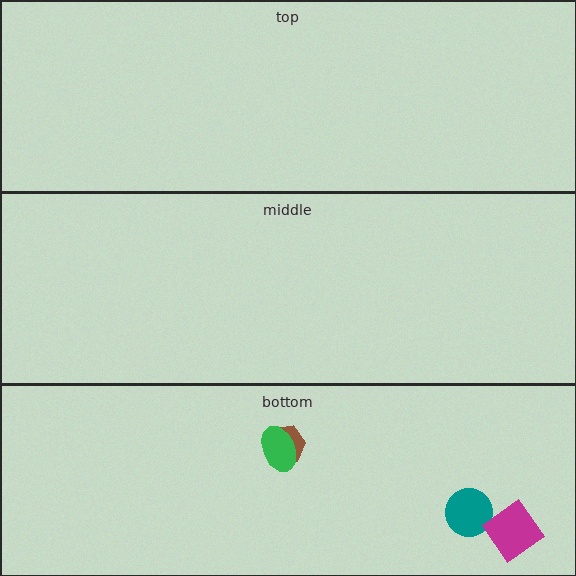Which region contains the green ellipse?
The bottom region.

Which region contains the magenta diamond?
The bottom region.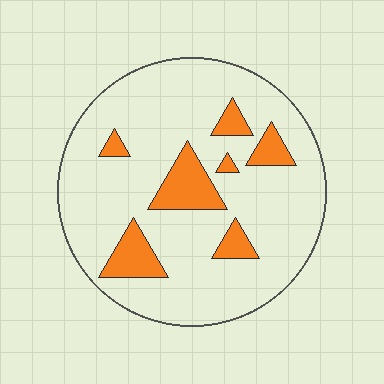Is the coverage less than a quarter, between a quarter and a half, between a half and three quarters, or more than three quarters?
Less than a quarter.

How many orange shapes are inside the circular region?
7.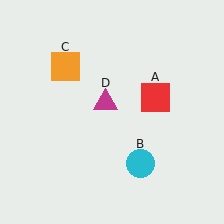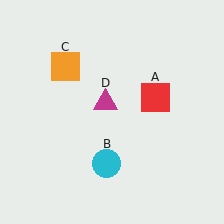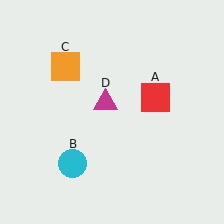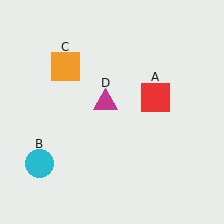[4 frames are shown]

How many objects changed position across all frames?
1 object changed position: cyan circle (object B).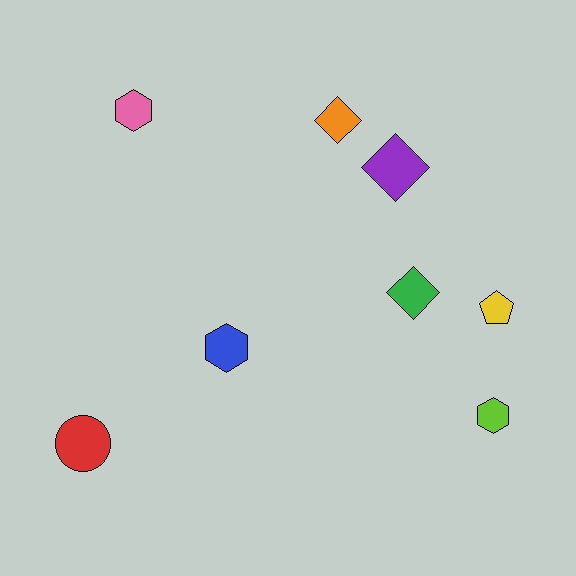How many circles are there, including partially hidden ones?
There is 1 circle.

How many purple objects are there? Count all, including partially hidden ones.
There is 1 purple object.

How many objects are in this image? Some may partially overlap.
There are 8 objects.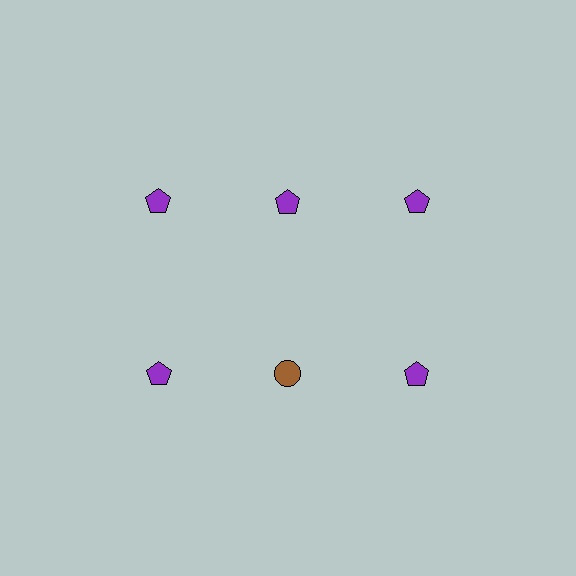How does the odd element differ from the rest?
It differs in both color (brown instead of purple) and shape (circle instead of pentagon).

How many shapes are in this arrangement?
There are 6 shapes arranged in a grid pattern.